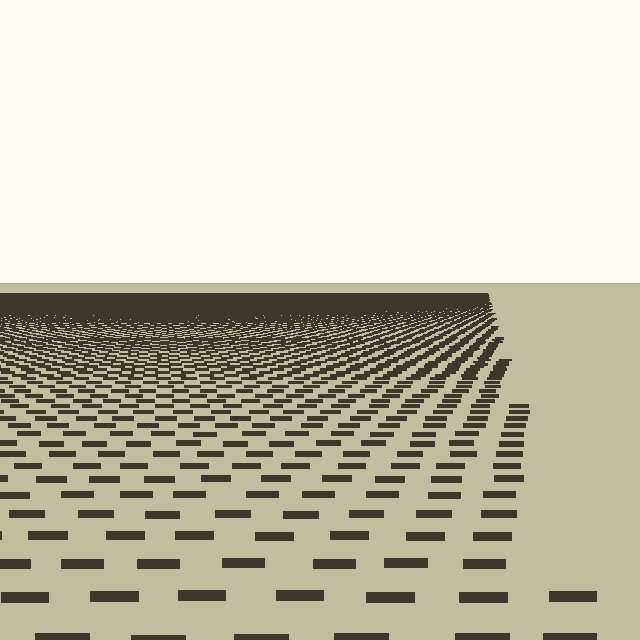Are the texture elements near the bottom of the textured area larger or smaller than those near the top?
Larger. Near the bottom, elements are closer to the viewer and appear at a bigger on-screen size.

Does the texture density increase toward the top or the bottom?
Density increases toward the top.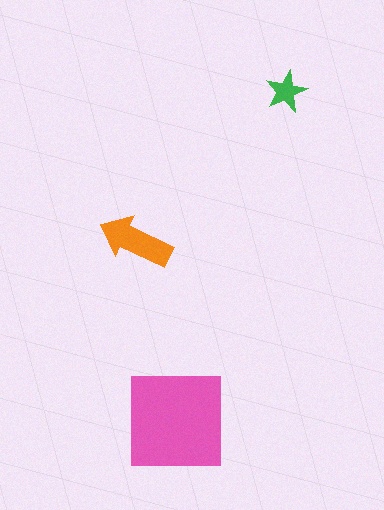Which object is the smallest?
The green star.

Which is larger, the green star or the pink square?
The pink square.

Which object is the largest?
The pink square.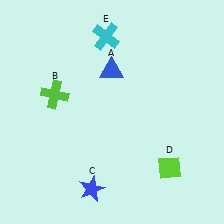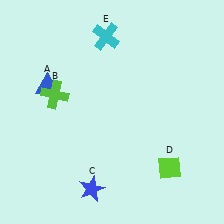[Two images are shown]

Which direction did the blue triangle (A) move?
The blue triangle (A) moved left.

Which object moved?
The blue triangle (A) moved left.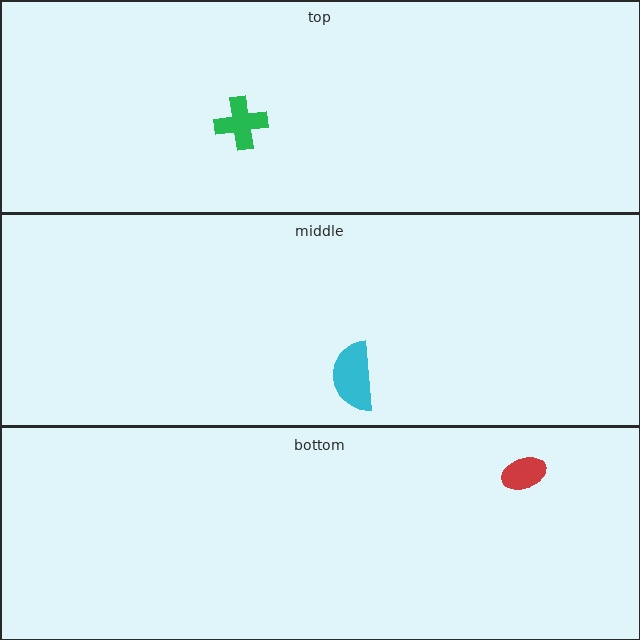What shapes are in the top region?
The green cross.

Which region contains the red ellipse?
The bottom region.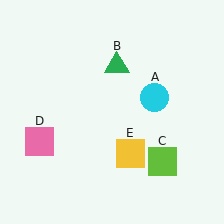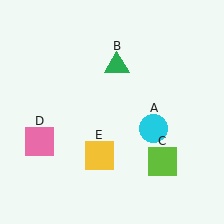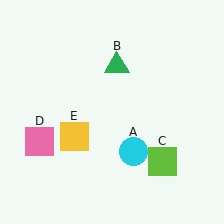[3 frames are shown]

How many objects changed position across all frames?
2 objects changed position: cyan circle (object A), yellow square (object E).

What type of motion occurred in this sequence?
The cyan circle (object A), yellow square (object E) rotated clockwise around the center of the scene.